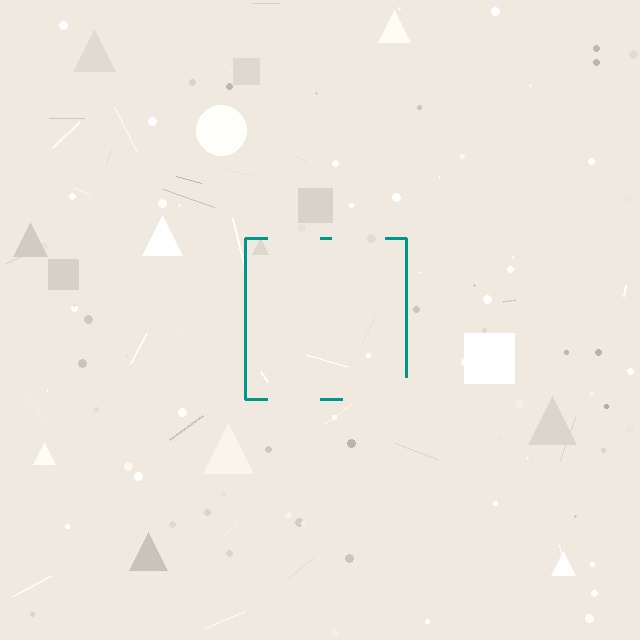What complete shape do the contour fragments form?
The contour fragments form a square.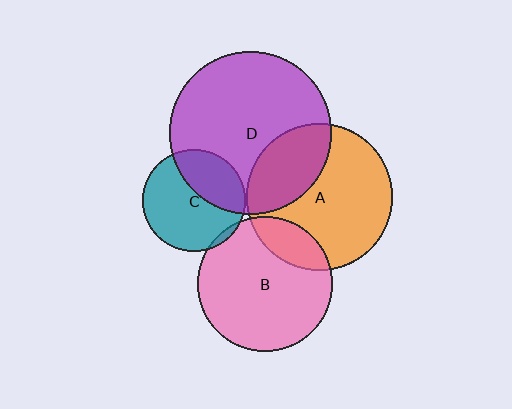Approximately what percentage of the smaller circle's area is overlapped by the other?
Approximately 5%.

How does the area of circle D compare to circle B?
Approximately 1.5 times.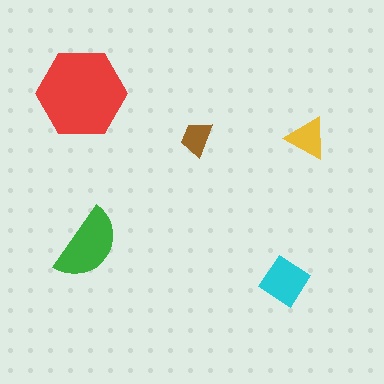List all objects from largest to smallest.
The red hexagon, the green semicircle, the cyan diamond, the yellow triangle, the brown trapezoid.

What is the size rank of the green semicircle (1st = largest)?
2nd.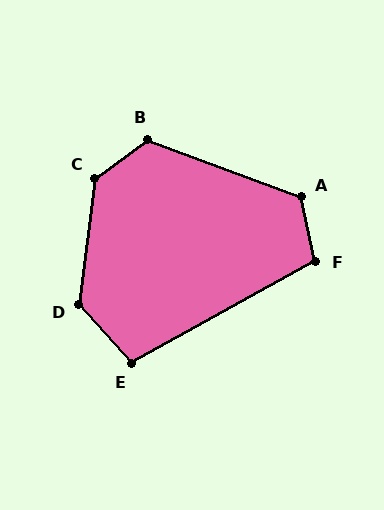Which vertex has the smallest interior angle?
E, at approximately 103 degrees.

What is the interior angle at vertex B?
Approximately 123 degrees (obtuse).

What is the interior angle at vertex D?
Approximately 131 degrees (obtuse).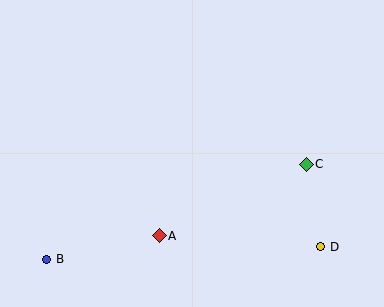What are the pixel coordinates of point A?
Point A is at (159, 236).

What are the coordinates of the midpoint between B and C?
The midpoint between B and C is at (177, 212).